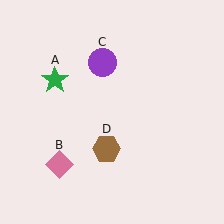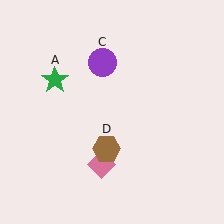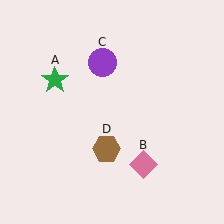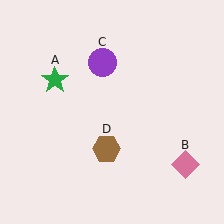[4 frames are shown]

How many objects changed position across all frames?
1 object changed position: pink diamond (object B).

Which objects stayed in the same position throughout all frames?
Green star (object A) and purple circle (object C) and brown hexagon (object D) remained stationary.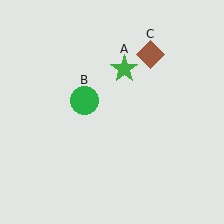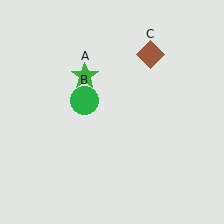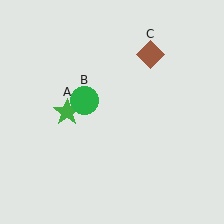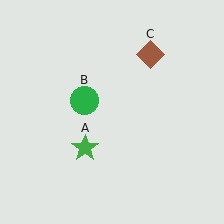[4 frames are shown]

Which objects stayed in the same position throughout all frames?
Green circle (object B) and brown diamond (object C) remained stationary.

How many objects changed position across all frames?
1 object changed position: green star (object A).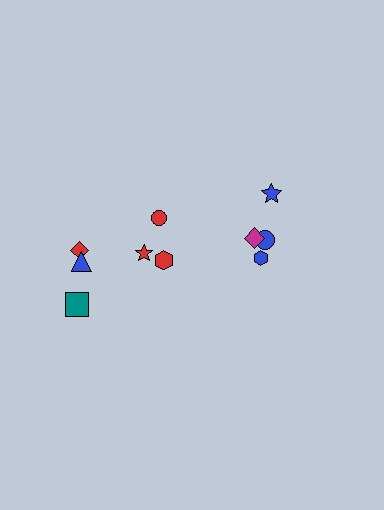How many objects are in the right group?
There are 4 objects.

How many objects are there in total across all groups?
There are 10 objects.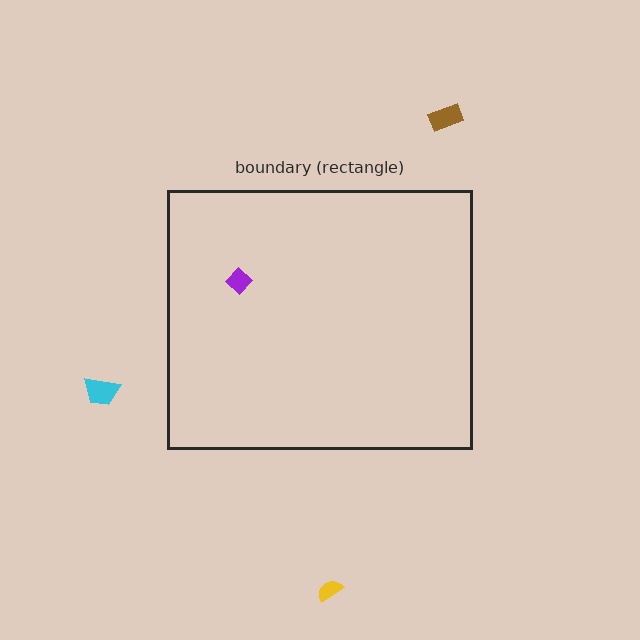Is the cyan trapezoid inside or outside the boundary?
Outside.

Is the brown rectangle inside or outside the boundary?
Outside.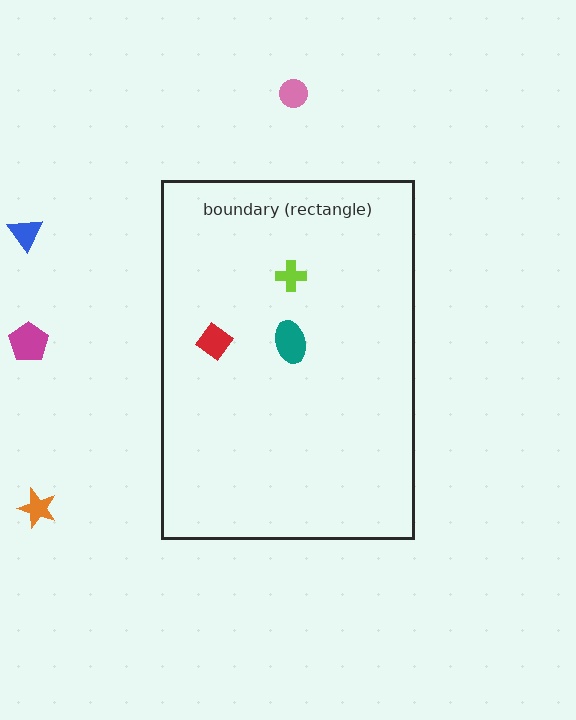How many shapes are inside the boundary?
3 inside, 4 outside.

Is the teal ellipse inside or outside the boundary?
Inside.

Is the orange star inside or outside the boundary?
Outside.